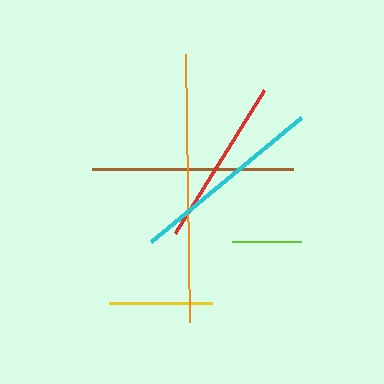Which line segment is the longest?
The orange line is the longest at approximately 268 pixels.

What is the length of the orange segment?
The orange segment is approximately 268 pixels long.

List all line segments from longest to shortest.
From longest to shortest: orange, brown, cyan, red, yellow, lime.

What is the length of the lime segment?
The lime segment is approximately 68 pixels long.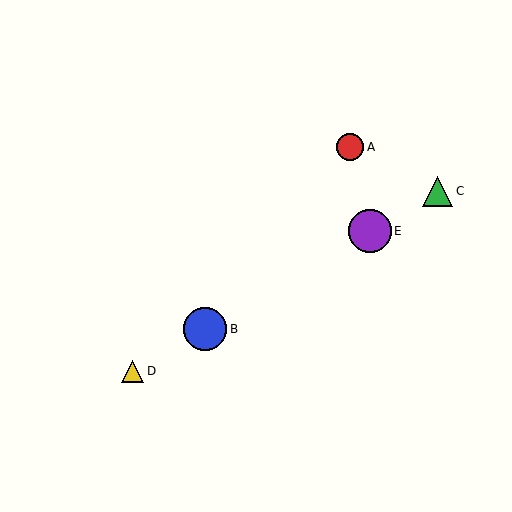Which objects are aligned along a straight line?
Objects B, C, D, E are aligned along a straight line.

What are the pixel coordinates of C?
Object C is at (437, 191).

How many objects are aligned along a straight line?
4 objects (B, C, D, E) are aligned along a straight line.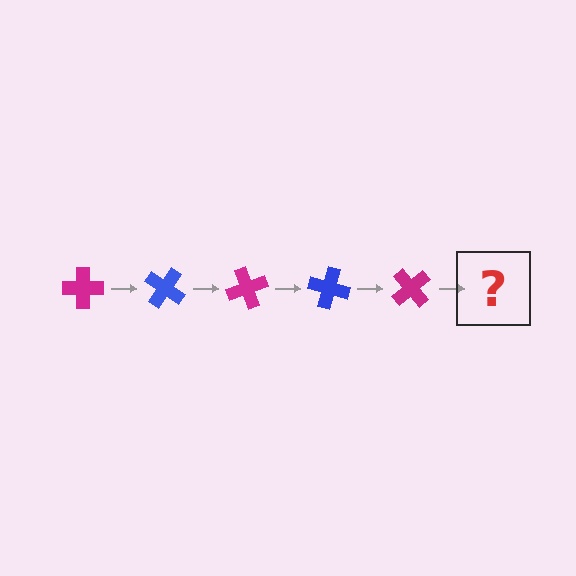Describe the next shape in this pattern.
It should be a blue cross, rotated 175 degrees from the start.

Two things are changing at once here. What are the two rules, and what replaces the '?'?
The two rules are that it rotates 35 degrees each step and the color cycles through magenta and blue. The '?' should be a blue cross, rotated 175 degrees from the start.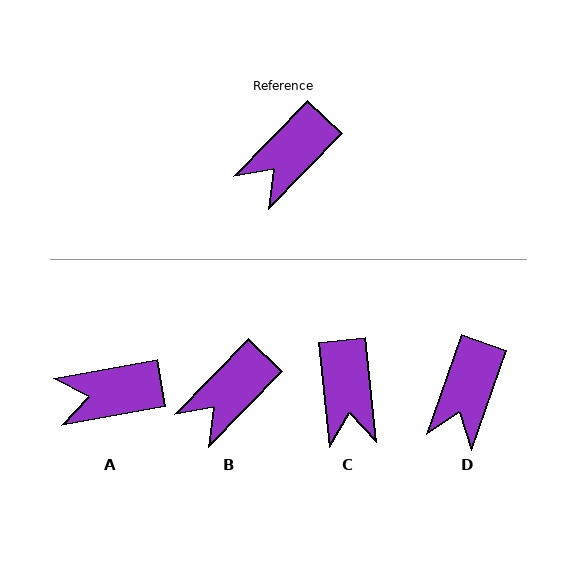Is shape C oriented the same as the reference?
No, it is off by about 50 degrees.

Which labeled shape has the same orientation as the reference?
B.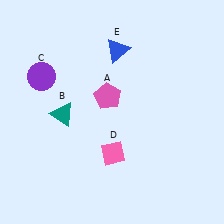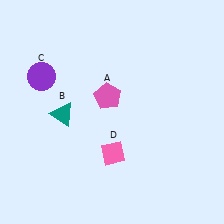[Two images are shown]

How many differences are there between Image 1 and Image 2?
There is 1 difference between the two images.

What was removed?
The blue triangle (E) was removed in Image 2.